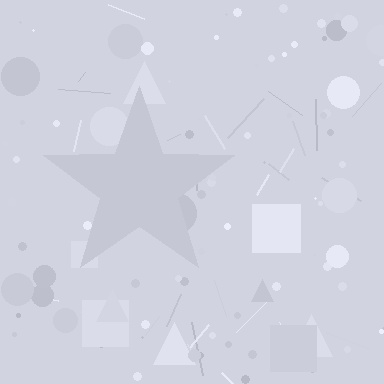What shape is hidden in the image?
A star is hidden in the image.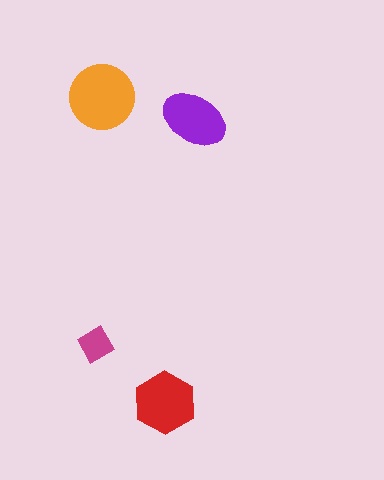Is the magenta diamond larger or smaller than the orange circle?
Smaller.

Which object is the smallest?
The magenta diamond.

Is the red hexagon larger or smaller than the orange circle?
Smaller.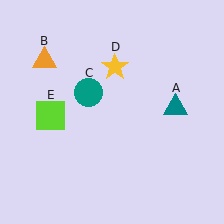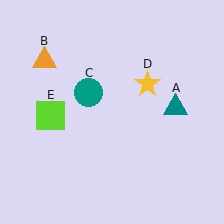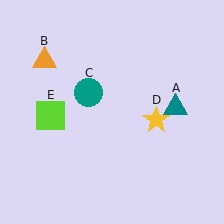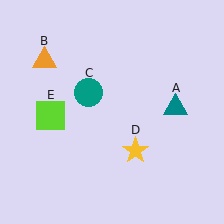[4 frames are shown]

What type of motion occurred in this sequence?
The yellow star (object D) rotated clockwise around the center of the scene.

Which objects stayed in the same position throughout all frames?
Teal triangle (object A) and orange triangle (object B) and teal circle (object C) and lime square (object E) remained stationary.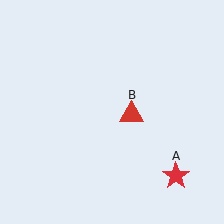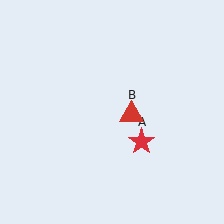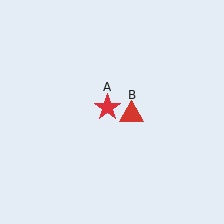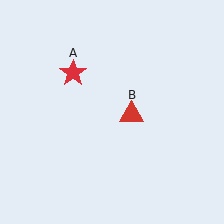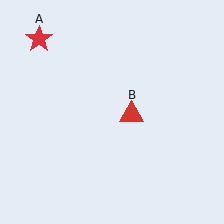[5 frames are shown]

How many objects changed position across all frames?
1 object changed position: red star (object A).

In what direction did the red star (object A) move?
The red star (object A) moved up and to the left.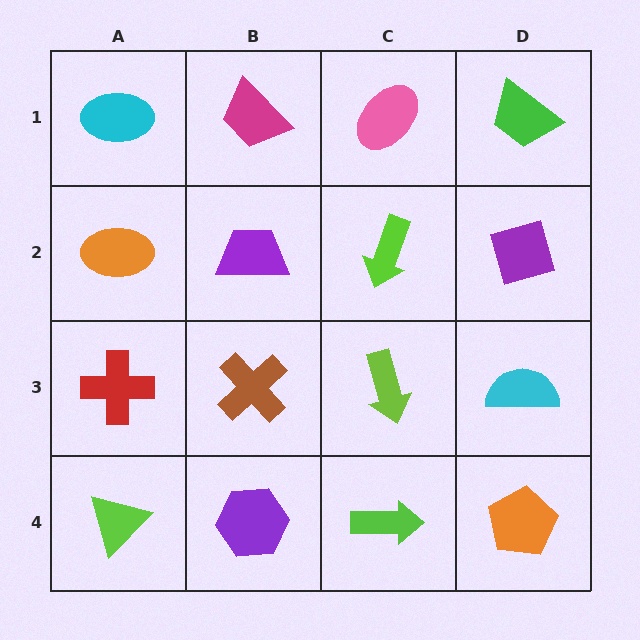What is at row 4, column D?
An orange pentagon.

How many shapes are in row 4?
4 shapes.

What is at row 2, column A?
An orange ellipse.